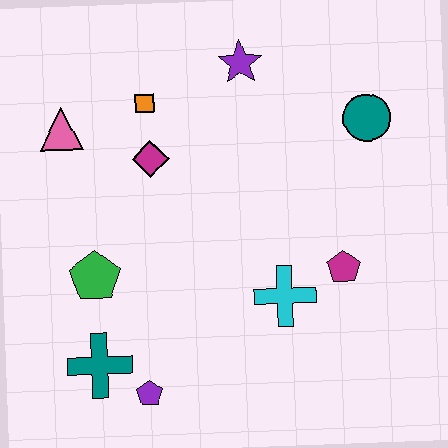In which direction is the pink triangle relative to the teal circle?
The pink triangle is to the left of the teal circle.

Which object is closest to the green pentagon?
The teal cross is closest to the green pentagon.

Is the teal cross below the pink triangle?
Yes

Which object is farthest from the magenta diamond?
The purple pentagon is farthest from the magenta diamond.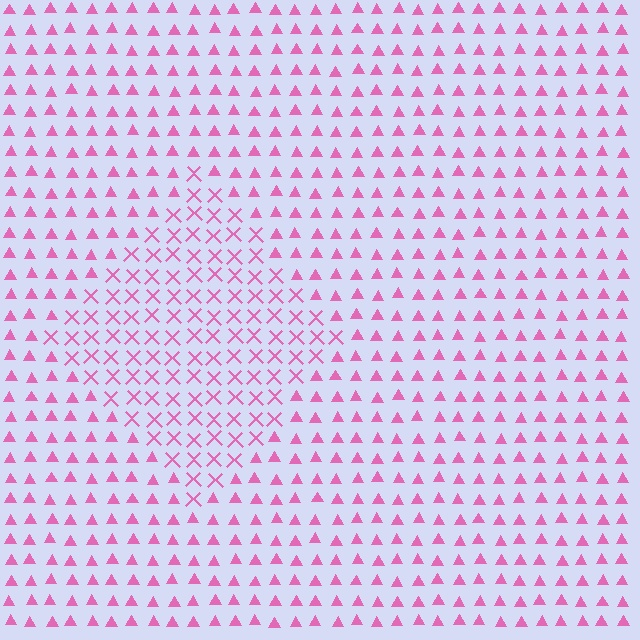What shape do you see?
I see a diamond.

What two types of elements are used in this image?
The image uses X marks inside the diamond region and triangles outside it.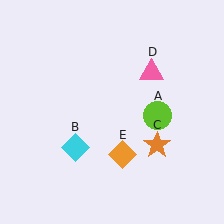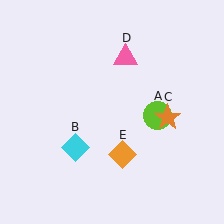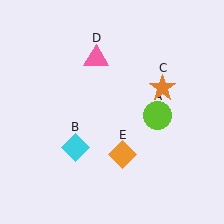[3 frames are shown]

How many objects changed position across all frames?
2 objects changed position: orange star (object C), pink triangle (object D).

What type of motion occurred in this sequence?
The orange star (object C), pink triangle (object D) rotated counterclockwise around the center of the scene.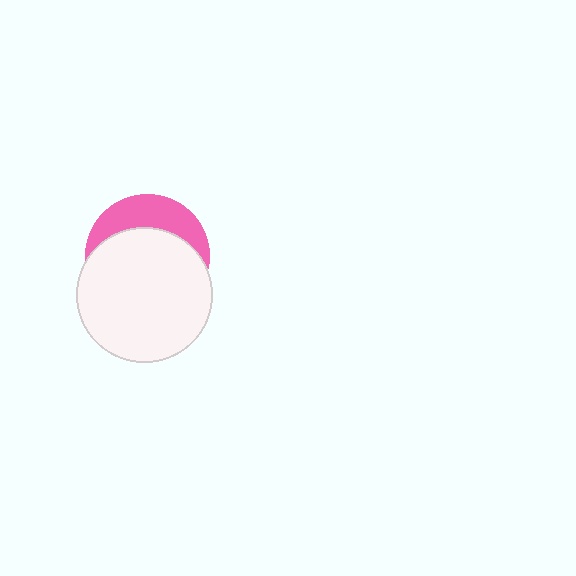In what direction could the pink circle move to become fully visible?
The pink circle could move up. That would shift it out from behind the white circle entirely.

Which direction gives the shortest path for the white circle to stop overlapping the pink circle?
Moving down gives the shortest separation.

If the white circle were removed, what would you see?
You would see the complete pink circle.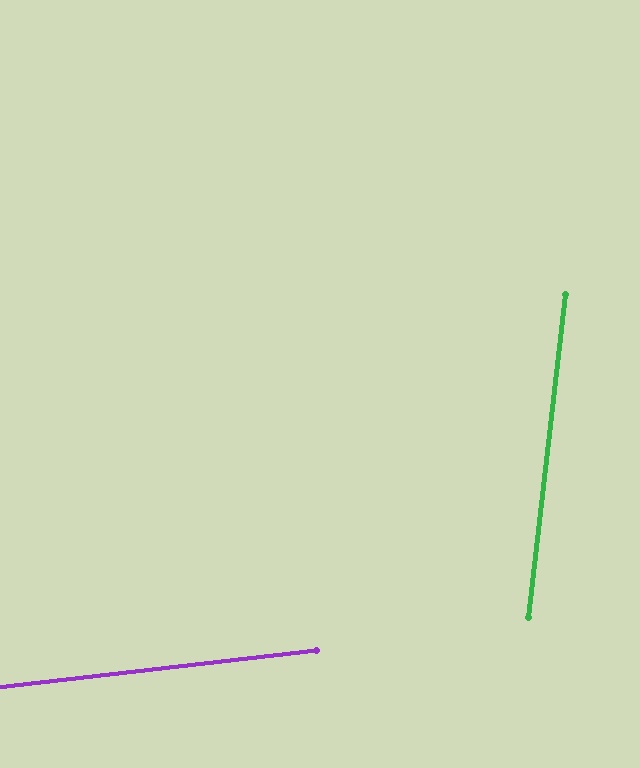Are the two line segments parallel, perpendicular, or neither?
Neither parallel nor perpendicular — they differ by about 77°.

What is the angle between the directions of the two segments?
Approximately 77 degrees.